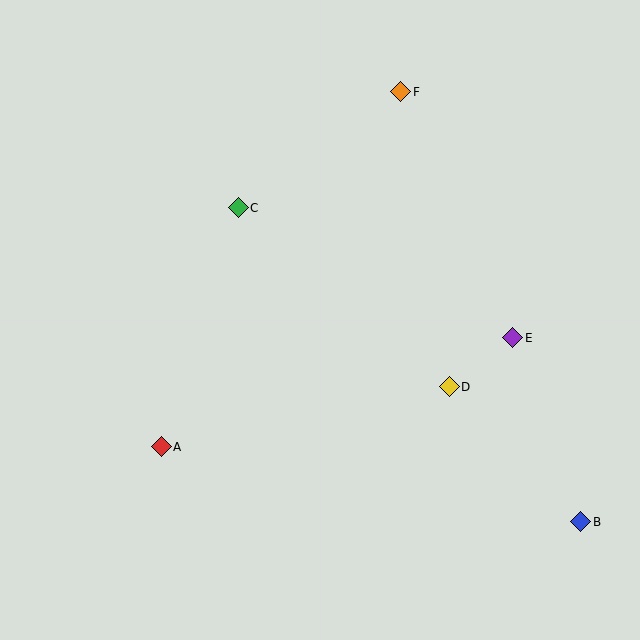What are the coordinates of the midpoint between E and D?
The midpoint between E and D is at (481, 362).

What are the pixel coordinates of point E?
Point E is at (513, 338).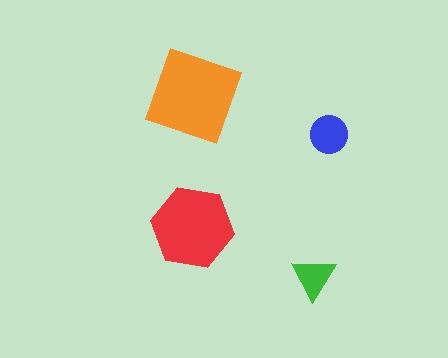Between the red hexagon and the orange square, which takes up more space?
The orange square.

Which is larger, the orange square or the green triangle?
The orange square.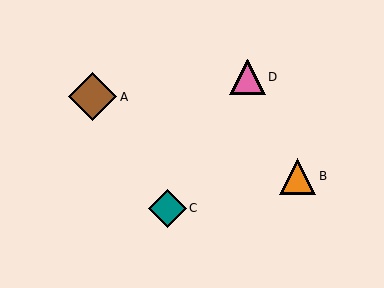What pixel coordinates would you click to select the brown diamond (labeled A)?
Click at (92, 97) to select the brown diamond A.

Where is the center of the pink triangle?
The center of the pink triangle is at (248, 77).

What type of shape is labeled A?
Shape A is a brown diamond.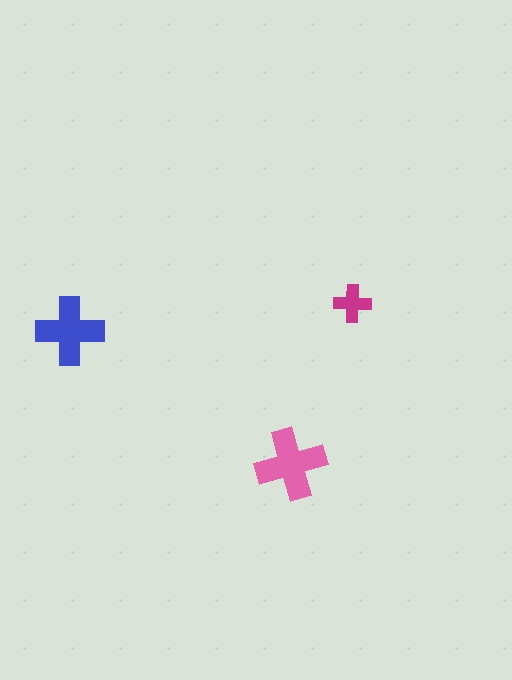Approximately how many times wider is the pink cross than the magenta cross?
About 2 times wider.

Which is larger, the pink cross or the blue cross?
The pink one.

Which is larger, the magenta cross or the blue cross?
The blue one.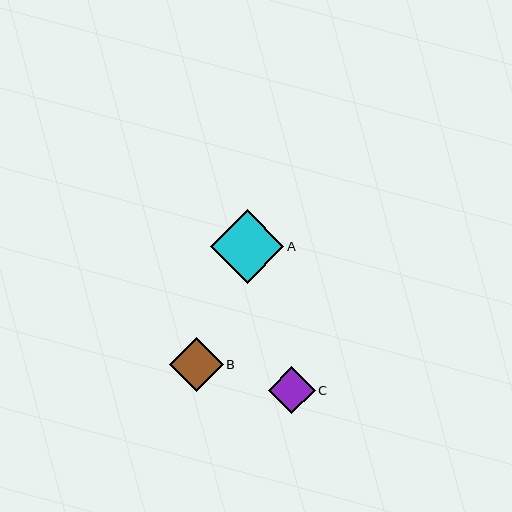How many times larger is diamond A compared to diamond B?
Diamond A is approximately 1.4 times the size of diamond B.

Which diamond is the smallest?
Diamond C is the smallest with a size of approximately 47 pixels.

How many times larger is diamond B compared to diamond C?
Diamond B is approximately 1.1 times the size of diamond C.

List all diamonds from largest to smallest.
From largest to smallest: A, B, C.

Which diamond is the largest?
Diamond A is the largest with a size of approximately 74 pixels.